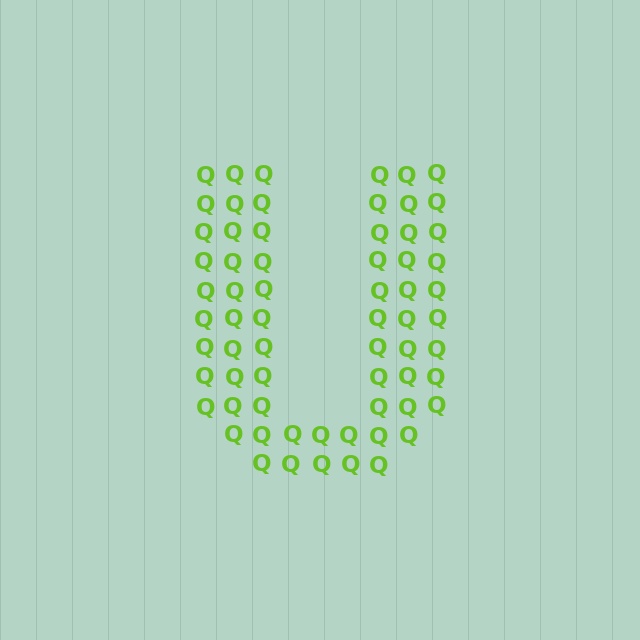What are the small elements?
The small elements are letter Q's.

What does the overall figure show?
The overall figure shows the letter U.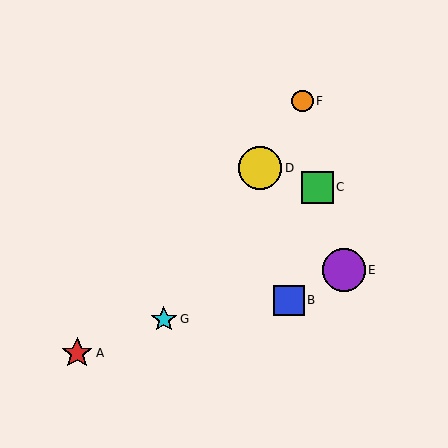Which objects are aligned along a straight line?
Objects D, F, G are aligned along a straight line.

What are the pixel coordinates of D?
Object D is at (260, 168).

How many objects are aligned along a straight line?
3 objects (D, F, G) are aligned along a straight line.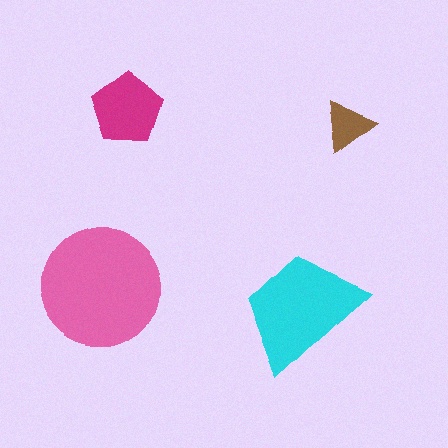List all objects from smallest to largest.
The brown triangle, the magenta pentagon, the cyan trapezoid, the pink circle.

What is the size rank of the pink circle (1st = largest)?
1st.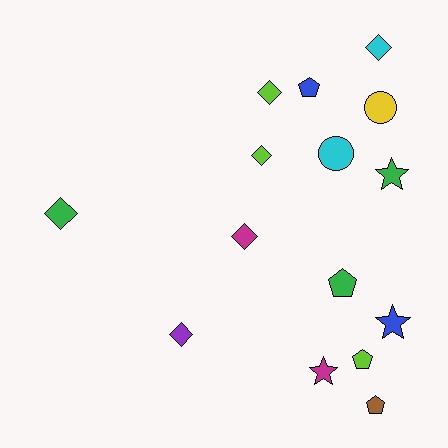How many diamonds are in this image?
There are 6 diamonds.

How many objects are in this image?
There are 15 objects.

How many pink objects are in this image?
There are no pink objects.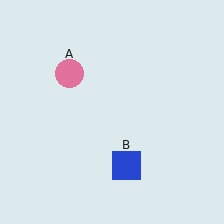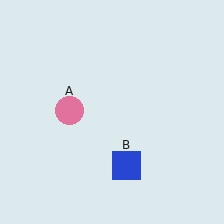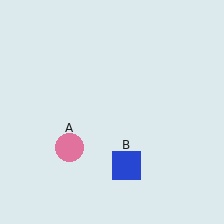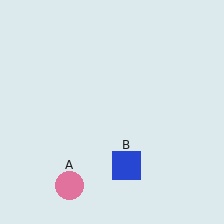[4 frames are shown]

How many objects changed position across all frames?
1 object changed position: pink circle (object A).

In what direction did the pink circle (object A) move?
The pink circle (object A) moved down.